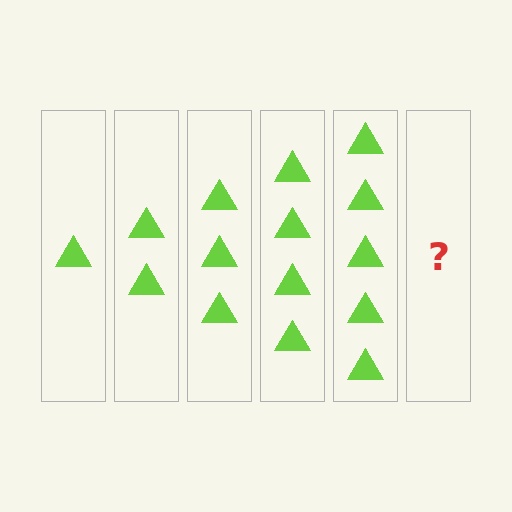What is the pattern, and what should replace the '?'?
The pattern is that each step adds one more triangle. The '?' should be 6 triangles.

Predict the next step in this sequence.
The next step is 6 triangles.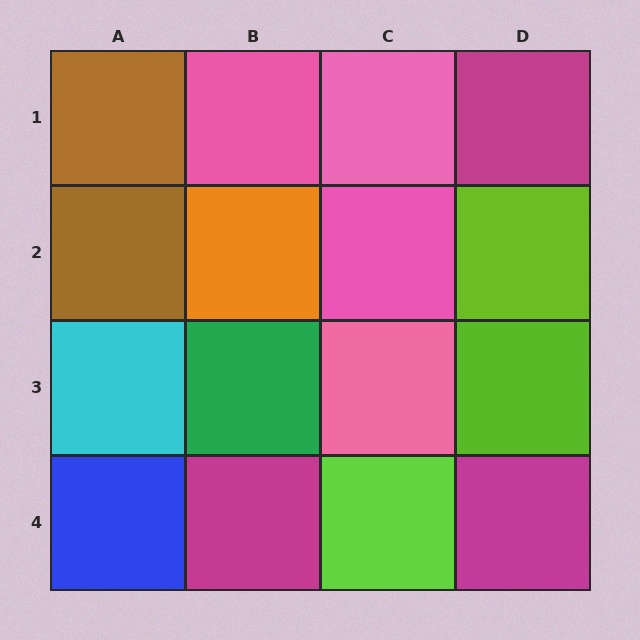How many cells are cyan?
1 cell is cyan.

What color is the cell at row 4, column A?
Blue.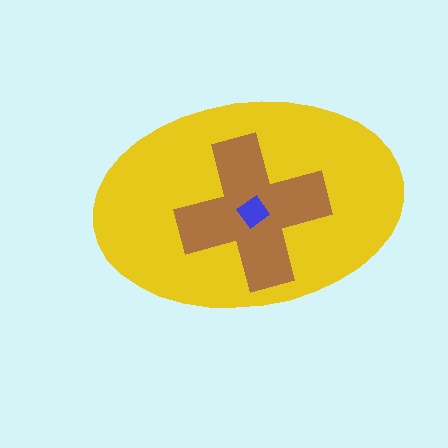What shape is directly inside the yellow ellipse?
The brown cross.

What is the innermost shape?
The blue diamond.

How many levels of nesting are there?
3.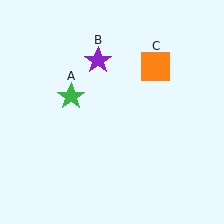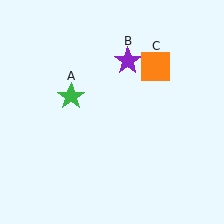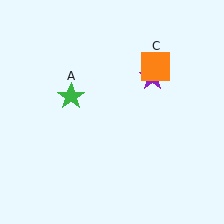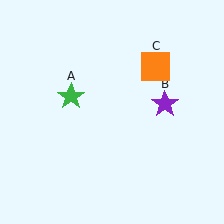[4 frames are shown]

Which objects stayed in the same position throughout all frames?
Green star (object A) and orange square (object C) remained stationary.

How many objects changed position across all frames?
1 object changed position: purple star (object B).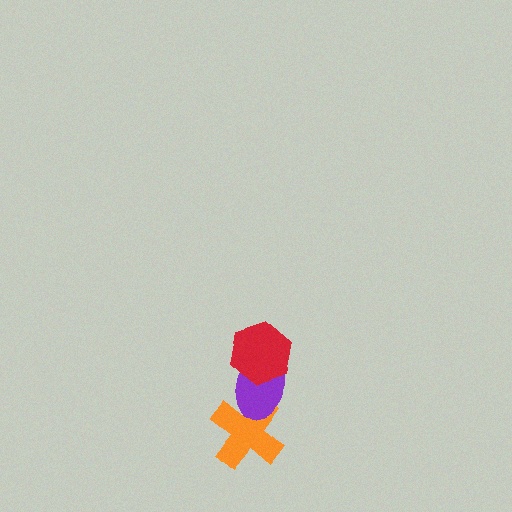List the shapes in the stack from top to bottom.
From top to bottom: the red hexagon, the purple ellipse, the orange cross.